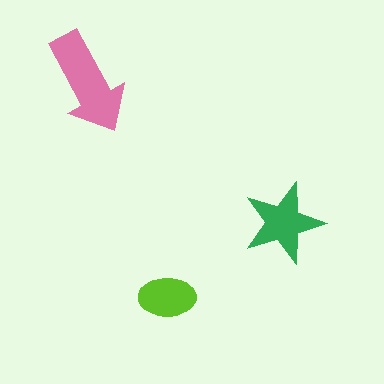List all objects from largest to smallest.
The pink arrow, the green star, the lime ellipse.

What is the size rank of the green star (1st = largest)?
2nd.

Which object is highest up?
The pink arrow is topmost.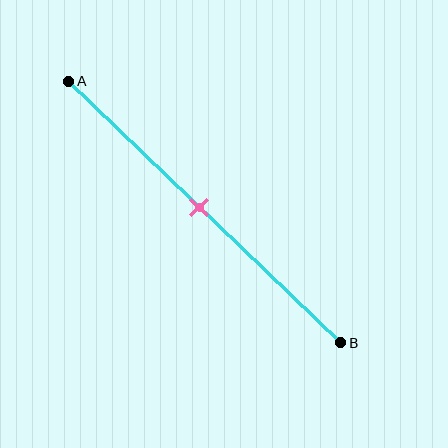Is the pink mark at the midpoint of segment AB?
Yes, the mark is approximately at the midpoint.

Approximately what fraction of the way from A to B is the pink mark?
The pink mark is approximately 50% of the way from A to B.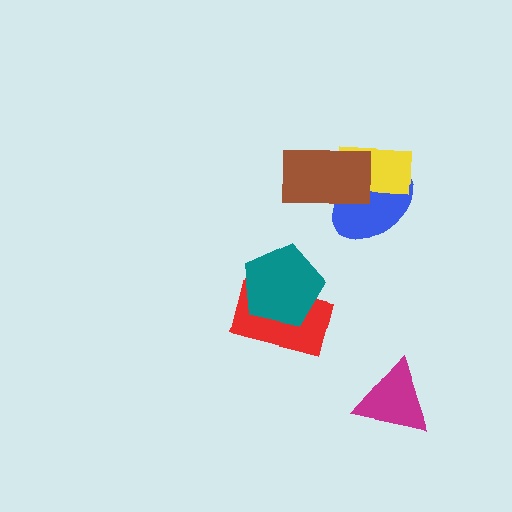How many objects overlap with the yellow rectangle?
2 objects overlap with the yellow rectangle.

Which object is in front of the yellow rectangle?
The brown rectangle is in front of the yellow rectangle.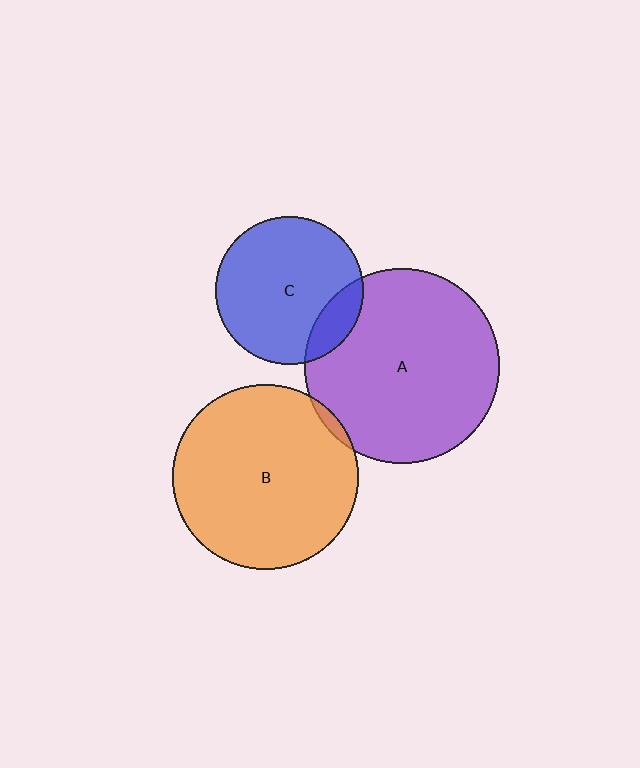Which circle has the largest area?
Circle A (purple).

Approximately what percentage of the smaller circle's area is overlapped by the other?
Approximately 5%.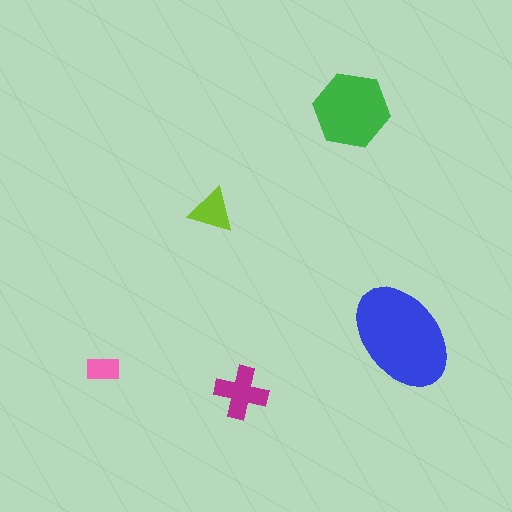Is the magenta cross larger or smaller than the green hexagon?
Smaller.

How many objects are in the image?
There are 5 objects in the image.